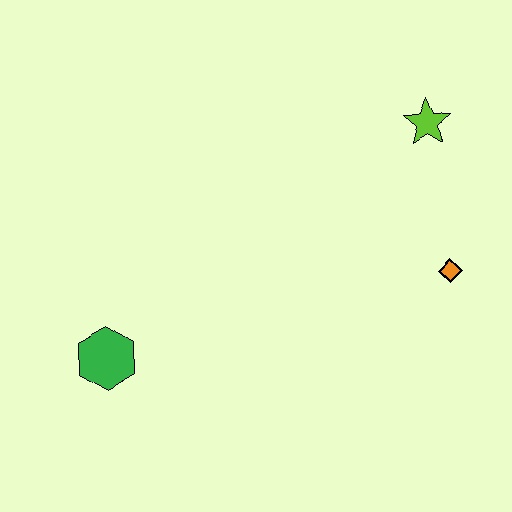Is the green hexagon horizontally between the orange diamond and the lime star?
No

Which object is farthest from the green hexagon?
The lime star is farthest from the green hexagon.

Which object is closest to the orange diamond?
The lime star is closest to the orange diamond.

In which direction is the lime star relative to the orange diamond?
The lime star is above the orange diamond.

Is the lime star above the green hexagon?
Yes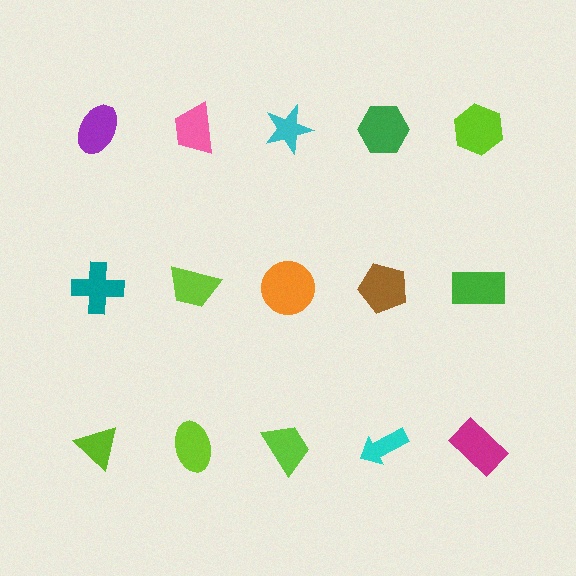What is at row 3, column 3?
A lime trapezoid.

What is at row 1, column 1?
A purple ellipse.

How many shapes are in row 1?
5 shapes.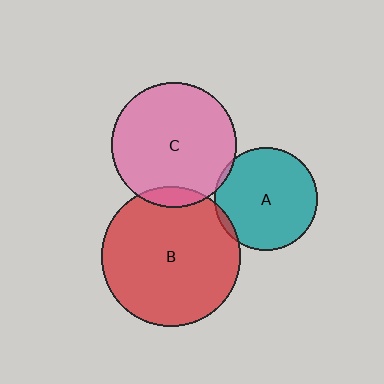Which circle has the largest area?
Circle B (red).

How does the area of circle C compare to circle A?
Approximately 1.5 times.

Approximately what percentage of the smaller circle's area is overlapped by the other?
Approximately 5%.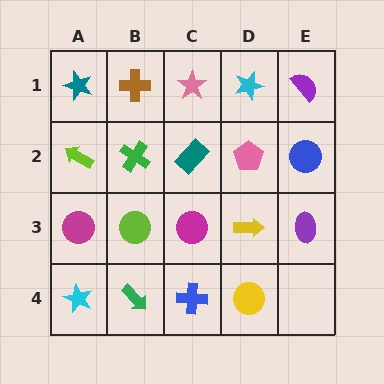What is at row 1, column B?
A brown cross.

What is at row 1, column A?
A teal star.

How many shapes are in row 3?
5 shapes.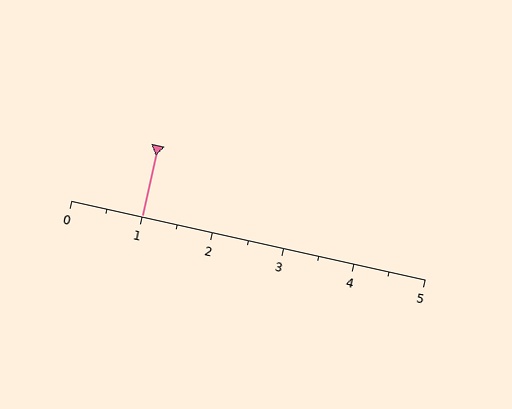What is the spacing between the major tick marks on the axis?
The major ticks are spaced 1 apart.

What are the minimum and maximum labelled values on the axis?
The axis runs from 0 to 5.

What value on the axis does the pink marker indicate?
The marker indicates approximately 1.